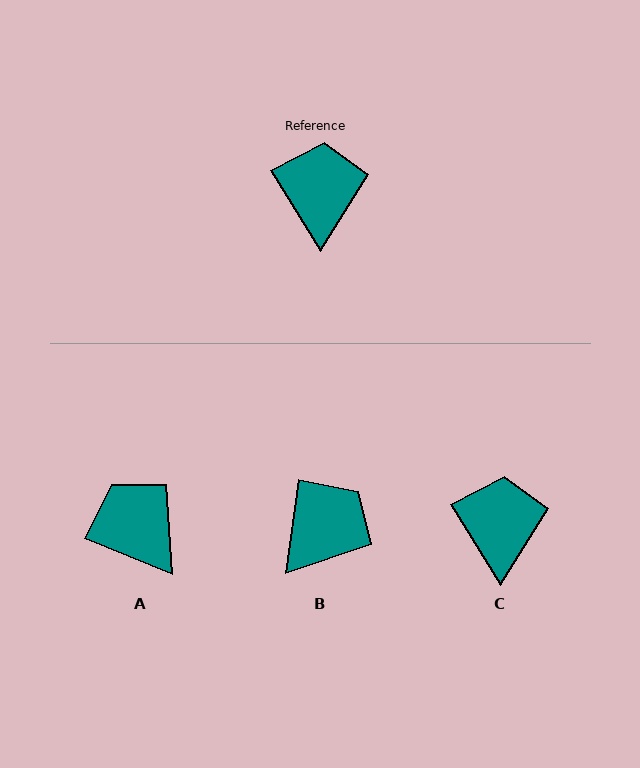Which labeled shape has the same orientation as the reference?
C.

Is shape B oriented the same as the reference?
No, it is off by about 40 degrees.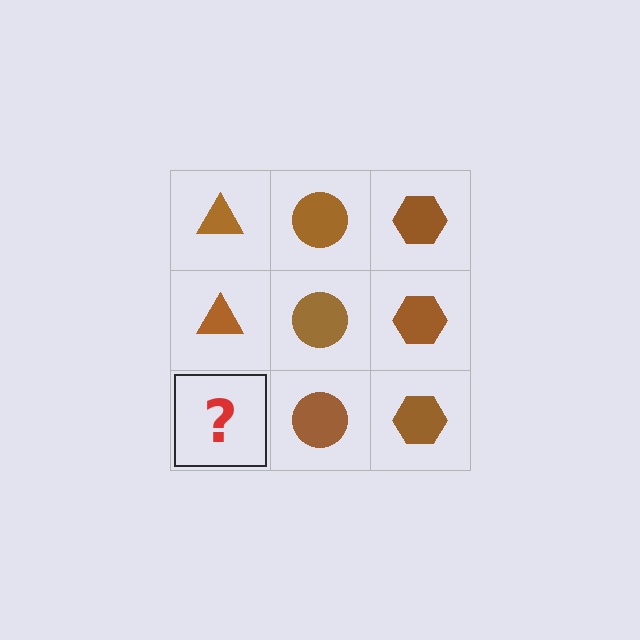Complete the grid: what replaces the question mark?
The question mark should be replaced with a brown triangle.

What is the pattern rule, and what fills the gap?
The rule is that each column has a consistent shape. The gap should be filled with a brown triangle.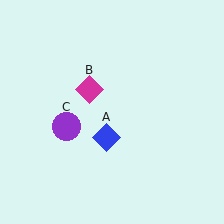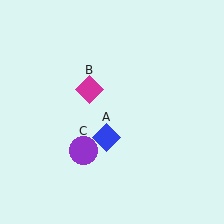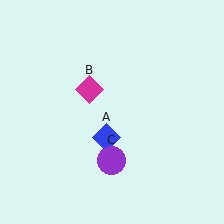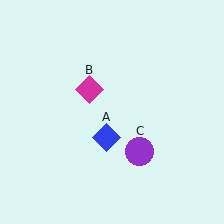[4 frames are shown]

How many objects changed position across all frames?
1 object changed position: purple circle (object C).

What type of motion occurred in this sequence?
The purple circle (object C) rotated counterclockwise around the center of the scene.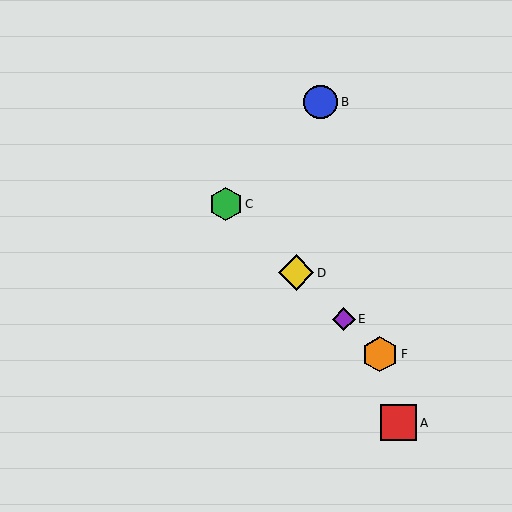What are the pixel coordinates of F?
Object F is at (380, 354).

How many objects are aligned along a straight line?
4 objects (C, D, E, F) are aligned along a straight line.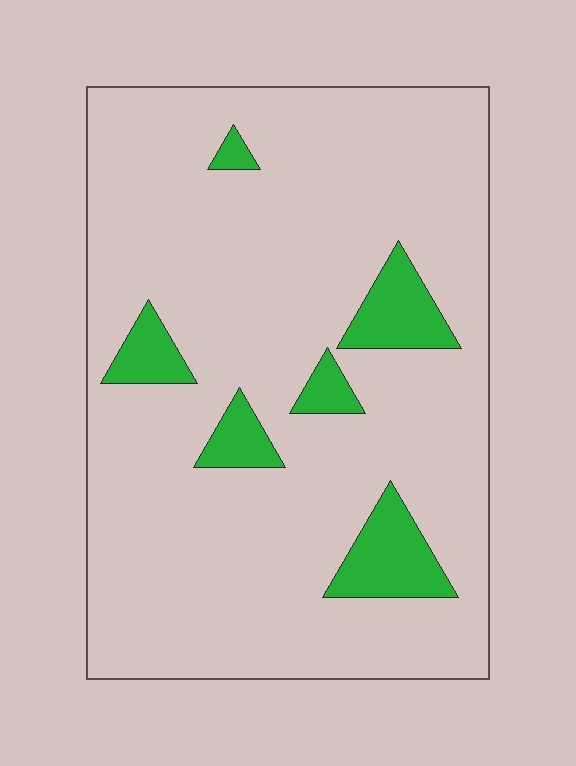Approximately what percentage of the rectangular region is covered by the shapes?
Approximately 10%.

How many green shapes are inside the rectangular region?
6.